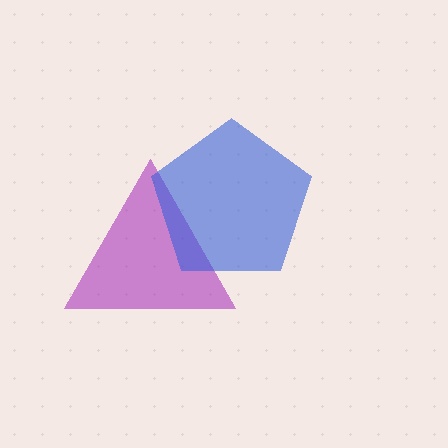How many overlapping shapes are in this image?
There are 2 overlapping shapes in the image.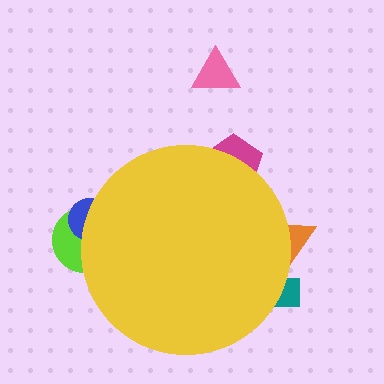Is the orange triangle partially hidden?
Yes, the orange triangle is partially hidden behind the yellow circle.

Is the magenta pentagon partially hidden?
Yes, the magenta pentagon is partially hidden behind the yellow circle.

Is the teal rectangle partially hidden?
Yes, the teal rectangle is partially hidden behind the yellow circle.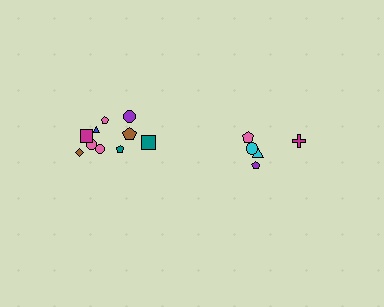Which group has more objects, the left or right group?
The left group.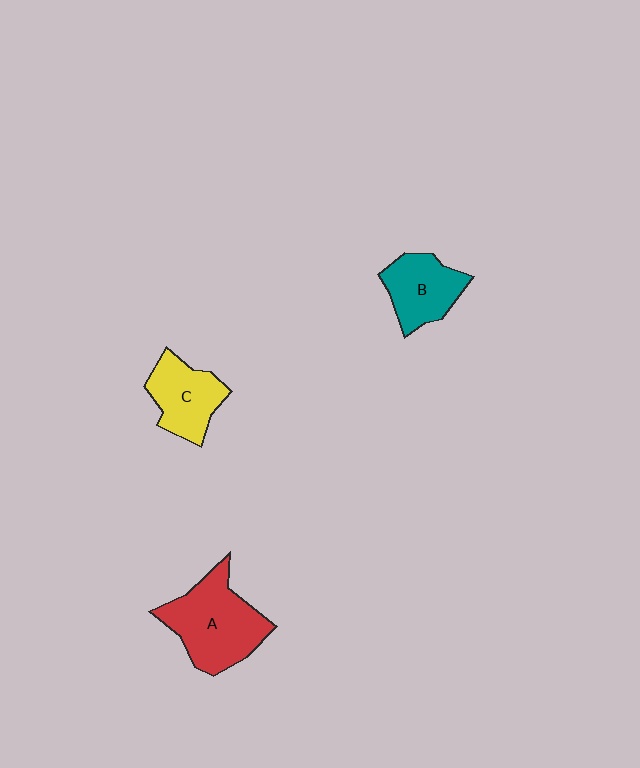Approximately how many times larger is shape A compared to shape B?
Approximately 1.5 times.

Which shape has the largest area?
Shape A (red).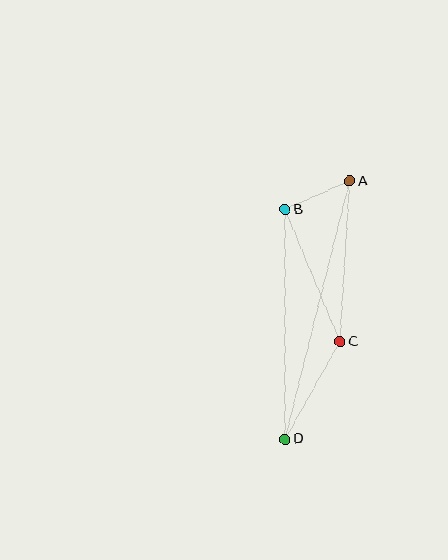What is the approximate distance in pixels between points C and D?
The distance between C and D is approximately 112 pixels.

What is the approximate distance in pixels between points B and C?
The distance between B and C is approximately 143 pixels.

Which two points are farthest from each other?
Points A and D are farthest from each other.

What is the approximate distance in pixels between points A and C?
The distance between A and C is approximately 161 pixels.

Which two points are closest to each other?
Points A and B are closest to each other.